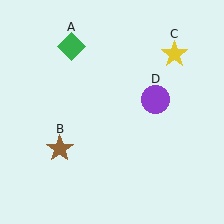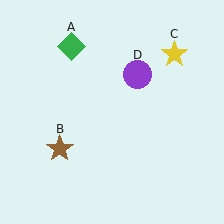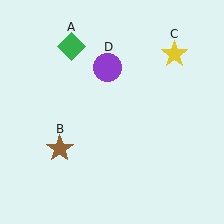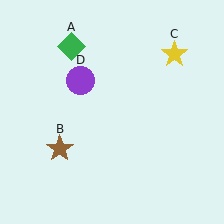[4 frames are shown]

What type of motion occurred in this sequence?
The purple circle (object D) rotated counterclockwise around the center of the scene.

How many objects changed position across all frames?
1 object changed position: purple circle (object D).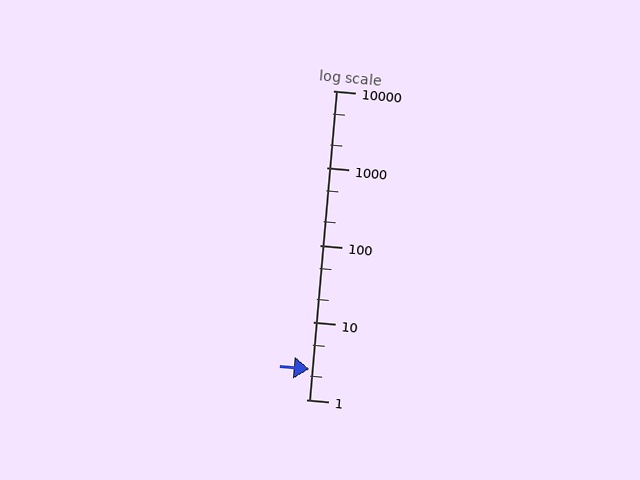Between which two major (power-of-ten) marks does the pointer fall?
The pointer is between 1 and 10.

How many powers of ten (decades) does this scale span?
The scale spans 4 decades, from 1 to 10000.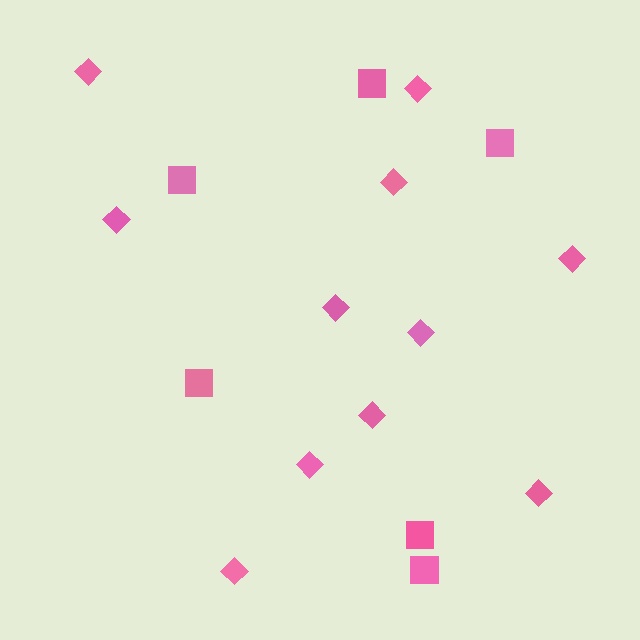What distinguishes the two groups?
There are 2 groups: one group of diamonds (11) and one group of squares (6).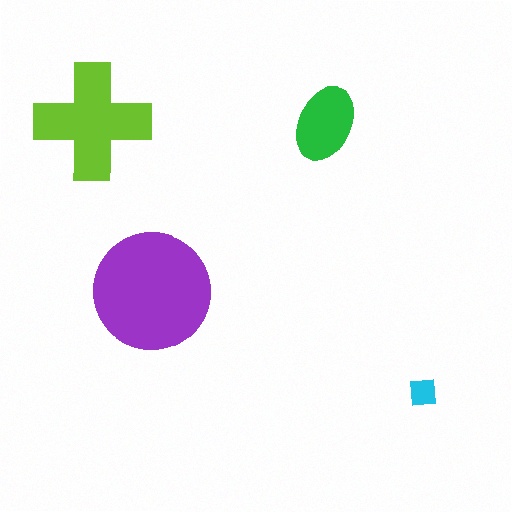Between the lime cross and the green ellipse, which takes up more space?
The lime cross.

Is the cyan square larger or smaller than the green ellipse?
Smaller.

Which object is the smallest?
The cyan square.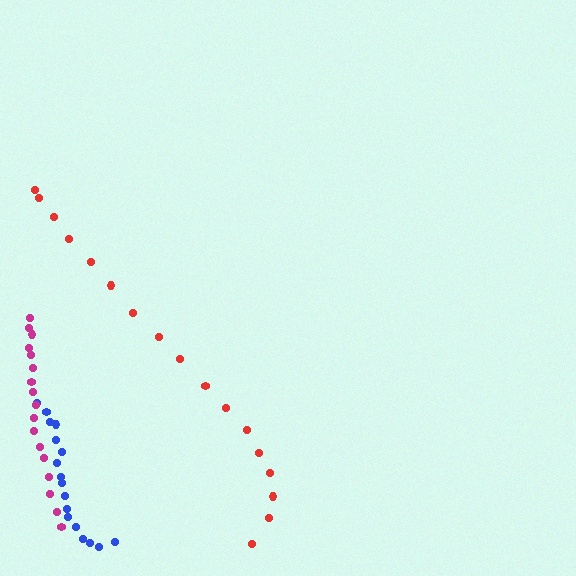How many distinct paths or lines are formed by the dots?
There are 3 distinct paths.